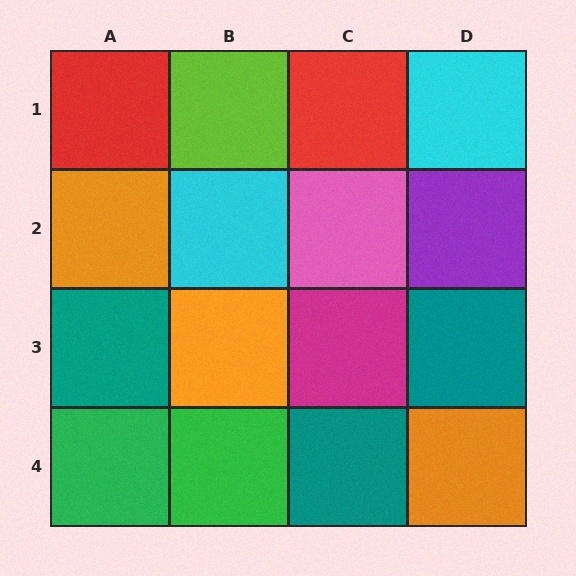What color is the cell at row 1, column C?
Red.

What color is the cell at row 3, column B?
Orange.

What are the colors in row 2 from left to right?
Orange, cyan, pink, purple.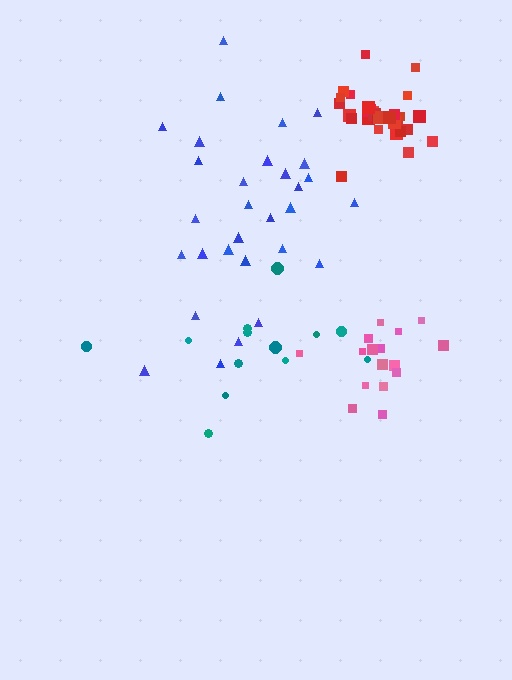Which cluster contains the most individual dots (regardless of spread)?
Blue (30).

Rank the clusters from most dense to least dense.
red, pink, blue, teal.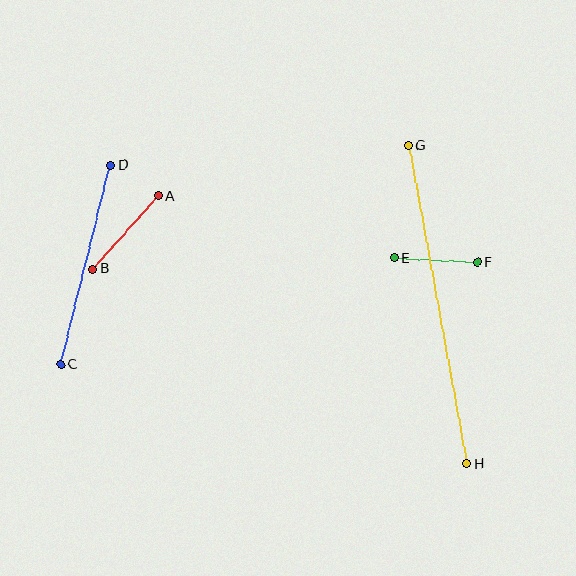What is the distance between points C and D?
The distance is approximately 206 pixels.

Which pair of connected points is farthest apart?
Points G and H are farthest apart.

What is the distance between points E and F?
The distance is approximately 83 pixels.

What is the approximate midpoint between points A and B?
The midpoint is at approximately (126, 232) pixels.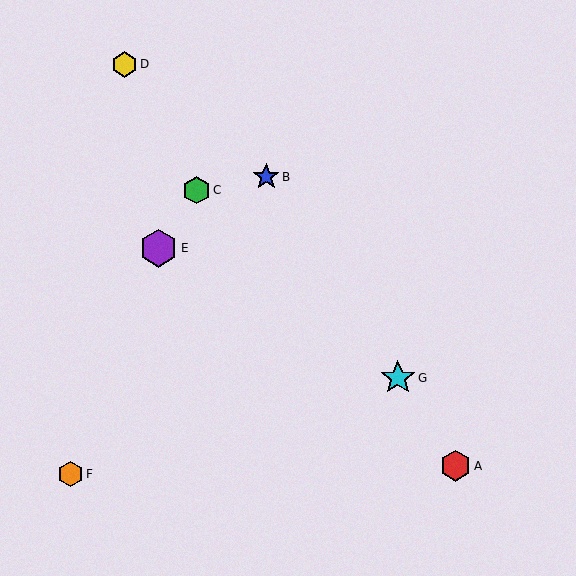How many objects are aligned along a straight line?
3 objects (A, B, G) are aligned along a straight line.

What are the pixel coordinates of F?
Object F is at (71, 474).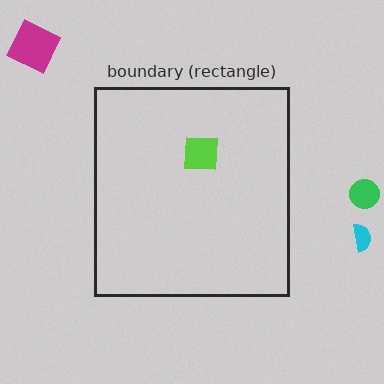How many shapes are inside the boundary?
1 inside, 3 outside.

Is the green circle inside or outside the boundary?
Outside.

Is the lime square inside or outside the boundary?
Inside.